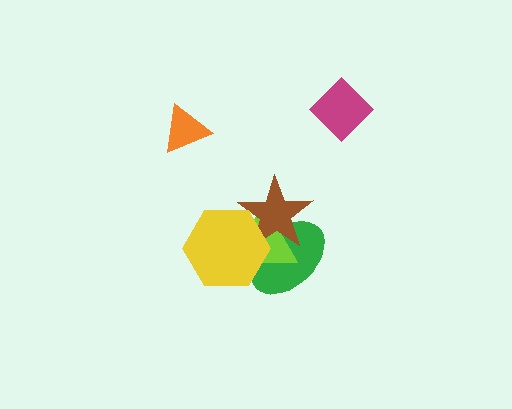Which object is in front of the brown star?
The yellow hexagon is in front of the brown star.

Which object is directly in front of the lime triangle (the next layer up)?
The brown star is directly in front of the lime triangle.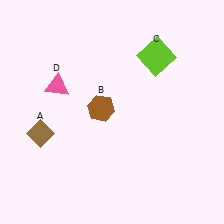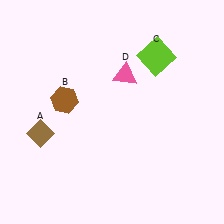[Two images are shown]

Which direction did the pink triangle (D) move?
The pink triangle (D) moved right.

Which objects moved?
The objects that moved are: the brown hexagon (B), the pink triangle (D).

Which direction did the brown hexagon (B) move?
The brown hexagon (B) moved left.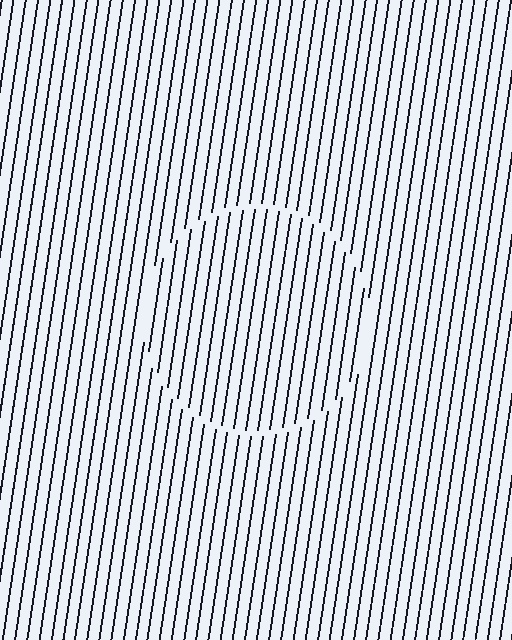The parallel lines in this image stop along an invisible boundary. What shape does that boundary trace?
An illusory circle. The interior of the shape contains the same grating, shifted by half a period — the contour is defined by the phase discontinuity where line-ends from the inner and outer gratings abut.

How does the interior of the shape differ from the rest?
The interior of the shape contains the same grating, shifted by half a period — the contour is defined by the phase discontinuity where line-ends from the inner and outer gratings abut.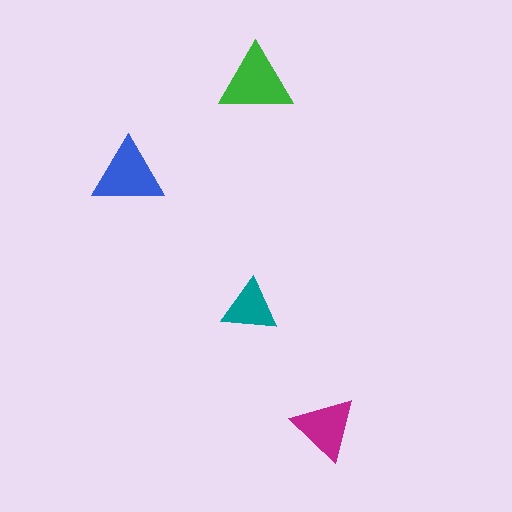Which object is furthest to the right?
The magenta triangle is rightmost.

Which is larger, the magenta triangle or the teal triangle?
The magenta one.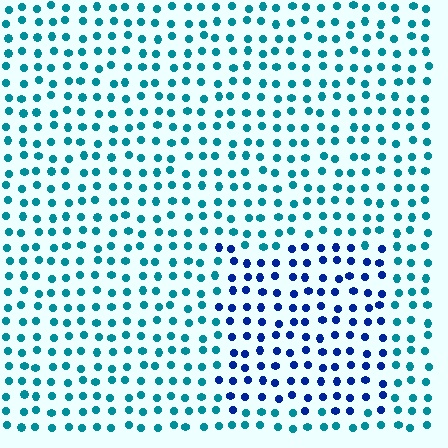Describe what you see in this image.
The image is filled with small teal elements in a uniform arrangement. A rectangle-shaped region is visible where the elements are tinted to a slightly different hue, forming a subtle color boundary.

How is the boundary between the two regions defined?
The boundary is defined purely by a slight shift in hue (about 43 degrees). Spacing, size, and orientation are identical on both sides.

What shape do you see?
I see a rectangle.